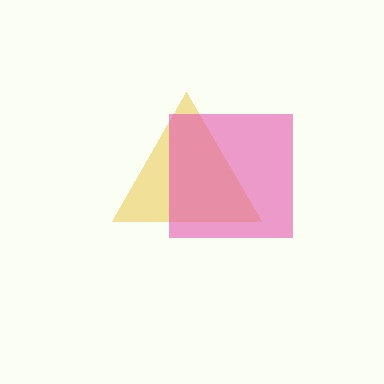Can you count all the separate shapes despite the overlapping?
Yes, there are 2 separate shapes.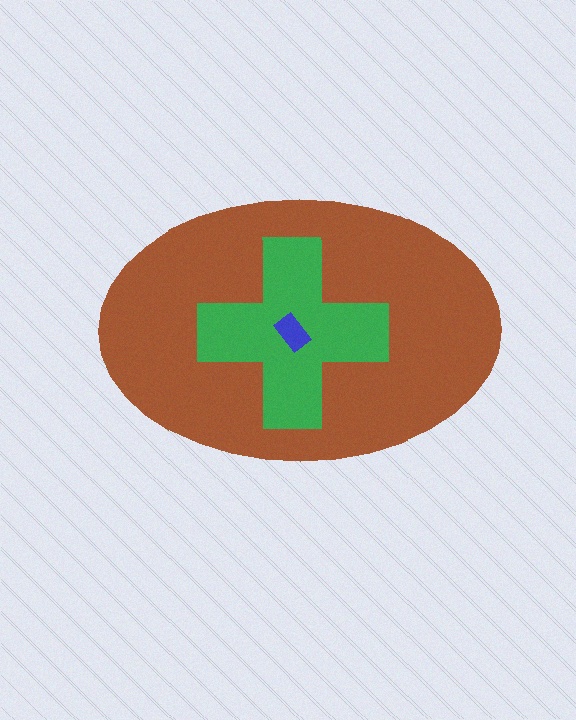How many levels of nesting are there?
3.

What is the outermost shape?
The brown ellipse.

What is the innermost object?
The blue rectangle.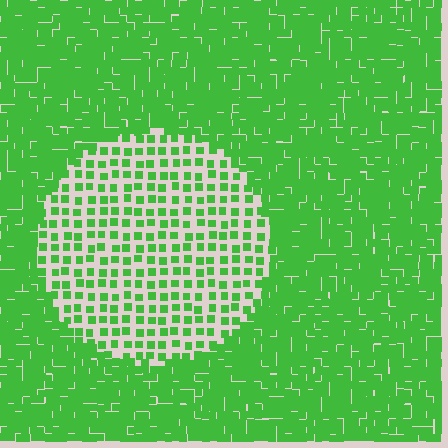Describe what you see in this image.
The image contains small green elements arranged at two different densities. A circle-shaped region is visible where the elements are less densely packed than the surrounding area.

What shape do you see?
I see a circle.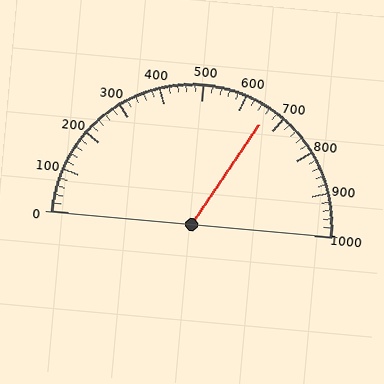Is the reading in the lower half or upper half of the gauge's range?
The reading is in the upper half of the range (0 to 1000).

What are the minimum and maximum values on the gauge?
The gauge ranges from 0 to 1000.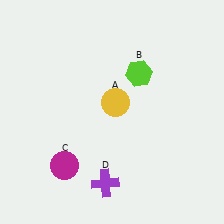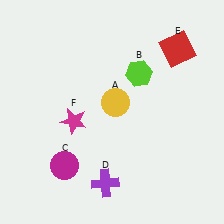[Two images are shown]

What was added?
A red square (E), a magenta star (F) were added in Image 2.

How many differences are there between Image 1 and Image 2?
There are 2 differences between the two images.